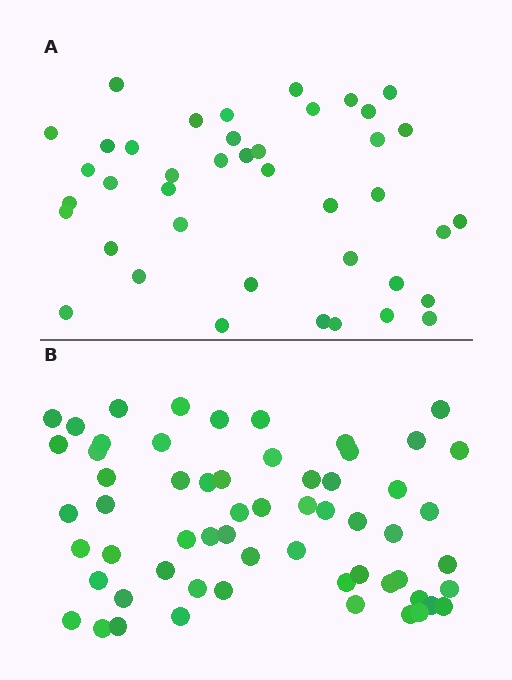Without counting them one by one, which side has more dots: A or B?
Region B (the bottom region) has more dots.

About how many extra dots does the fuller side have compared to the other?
Region B has approximately 20 more dots than region A.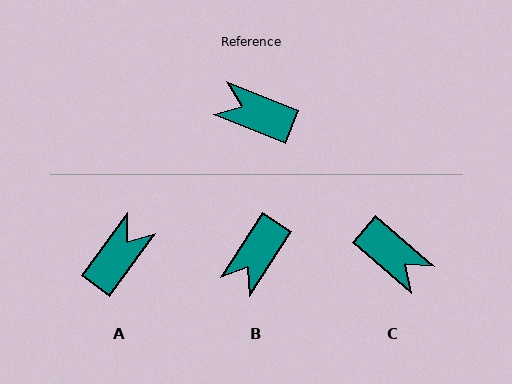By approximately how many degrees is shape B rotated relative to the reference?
Approximately 79 degrees counter-clockwise.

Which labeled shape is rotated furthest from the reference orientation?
C, about 161 degrees away.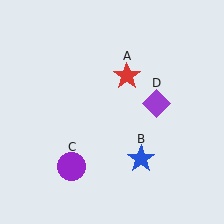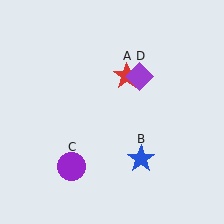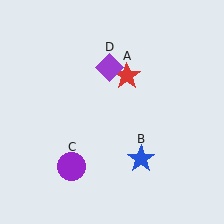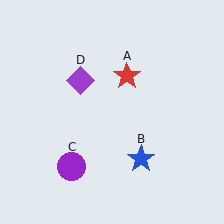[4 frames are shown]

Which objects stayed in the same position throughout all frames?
Red star (object A) and blue star (object B) and purple circle (object C) remained stationary.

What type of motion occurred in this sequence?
The purple diamond (object D) rotated counterclockwise around the center of the scene.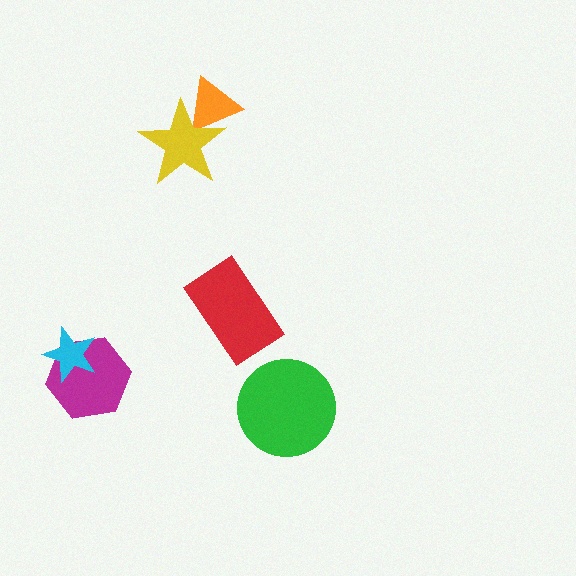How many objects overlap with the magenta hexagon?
1 object overlaps with the magenta hexagon.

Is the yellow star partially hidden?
No, no other shape covers it.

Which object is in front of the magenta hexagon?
The cyan star is in front of the magenta hexagon.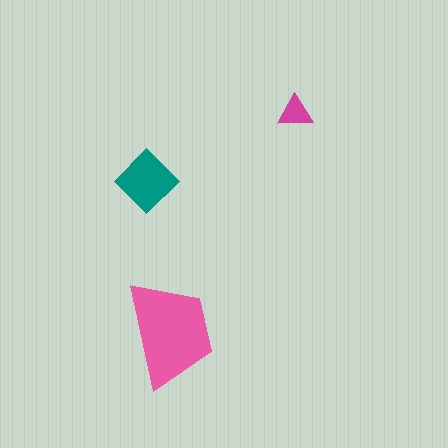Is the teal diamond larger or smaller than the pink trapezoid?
Smaller.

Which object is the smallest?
The magenta triangle.